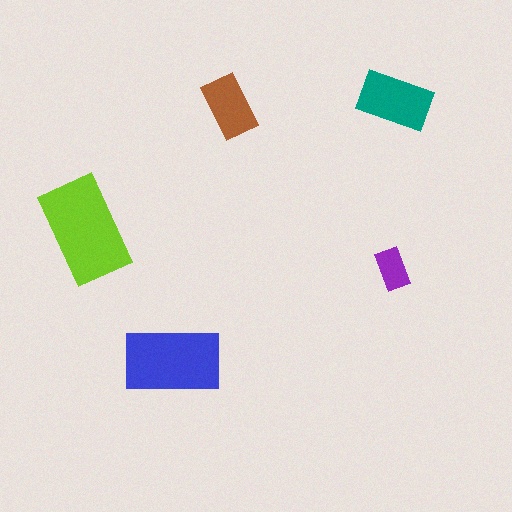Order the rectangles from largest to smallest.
the lime one, the blue one, the teal one, the brown one, the purple one.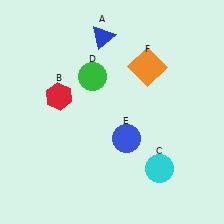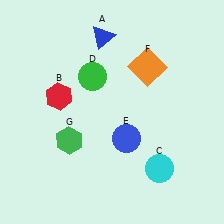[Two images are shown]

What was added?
A green hexagon (G) was added in Image 2.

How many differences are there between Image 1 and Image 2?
There is 1 difference between the two images.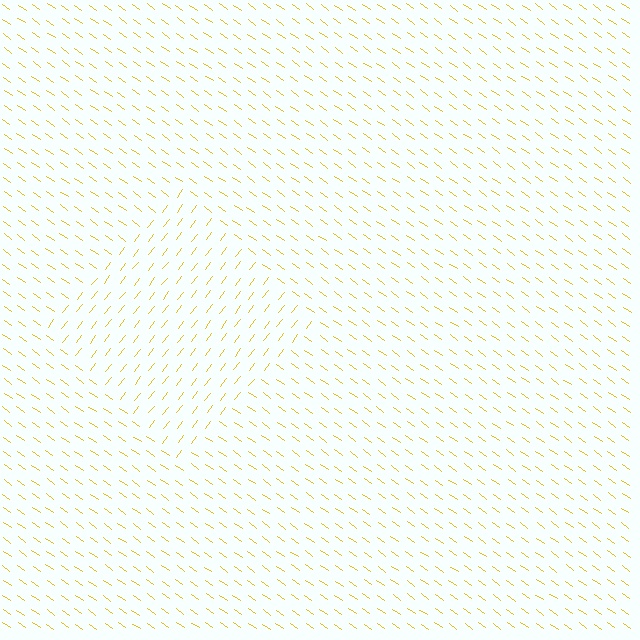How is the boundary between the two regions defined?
The boundary is defined purely by a change in line orientation (approximately 87 degrees difference). All lines are the same color and thickness.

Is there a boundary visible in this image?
Yes, there is a texture boundary formed by a change in line orientation.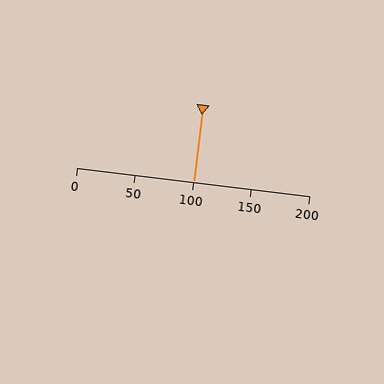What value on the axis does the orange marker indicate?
The marker indicates approximately 100.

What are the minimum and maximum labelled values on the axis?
The axis runs from 0 to 200.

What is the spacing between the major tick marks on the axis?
The major ticks are spaced 50 apart.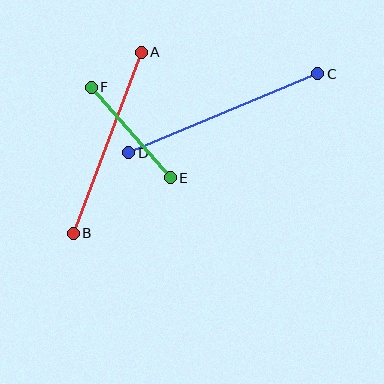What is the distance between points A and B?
The distance is approximately 194 pixels.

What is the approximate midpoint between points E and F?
The midpoint is at approximately (131, 133) pixels.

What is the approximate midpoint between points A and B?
The midpoint is at approximately (107, 143) pixels.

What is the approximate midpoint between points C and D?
The midpoint is at approximately (223, 113) pixels.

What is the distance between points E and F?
The distance is approximately 120 pixels.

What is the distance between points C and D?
The distance is approximately 205 pixels.